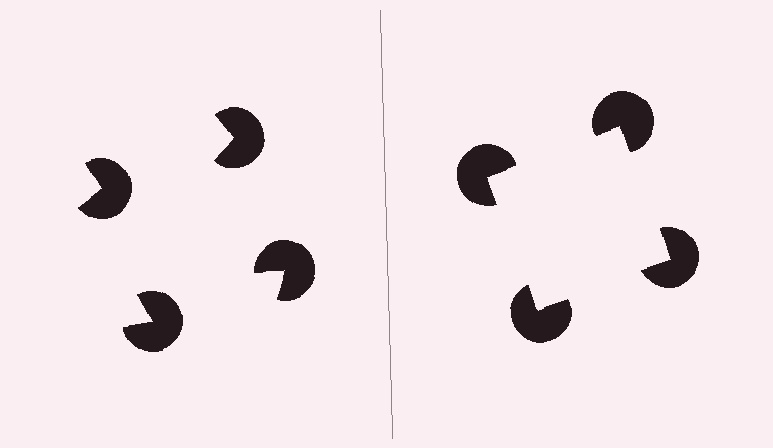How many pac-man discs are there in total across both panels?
8 — 4 on each side.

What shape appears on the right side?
An illusory square.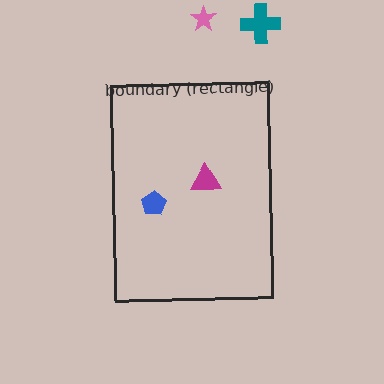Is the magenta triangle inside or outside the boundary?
Inside.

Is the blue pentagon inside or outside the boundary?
Inside.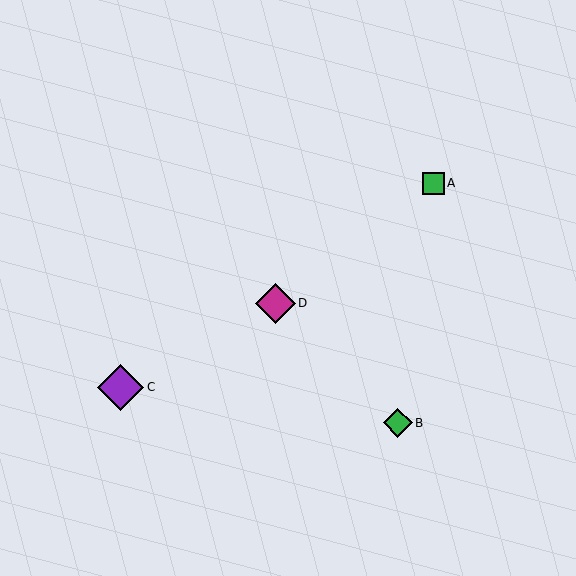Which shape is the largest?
The purple diamond (labeled C) is the largest.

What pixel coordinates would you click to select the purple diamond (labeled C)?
Click at (121, 387) to select the purple diamond C.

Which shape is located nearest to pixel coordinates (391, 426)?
The green diamond (labeled B) at (398, 423) is nearest to that location.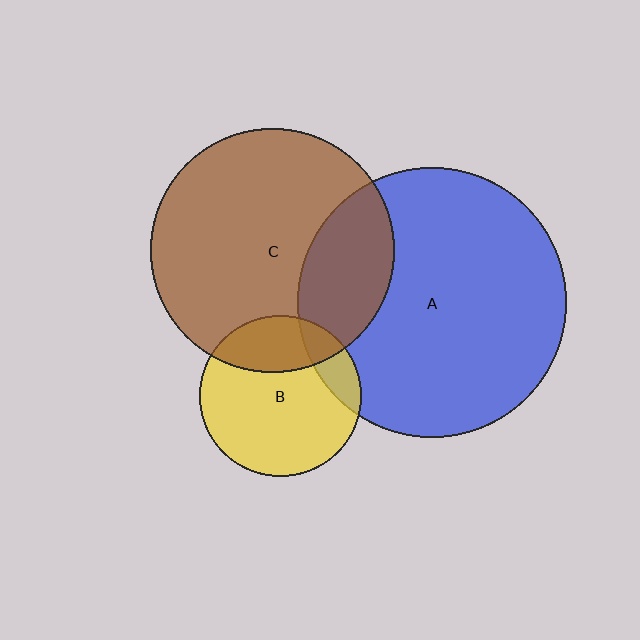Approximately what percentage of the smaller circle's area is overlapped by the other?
Approximately 25%.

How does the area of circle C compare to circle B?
Approximately 2.3 times.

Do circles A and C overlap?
Yes.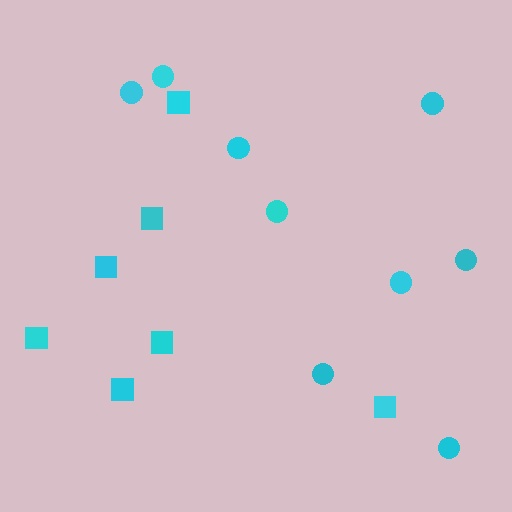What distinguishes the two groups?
There are 2 groups: one group of circles (9) and one group of squares (7).